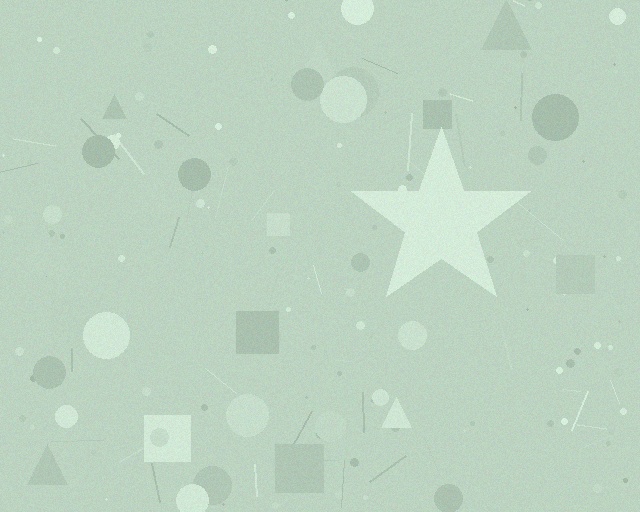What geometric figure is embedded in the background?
A star is embedded in the background.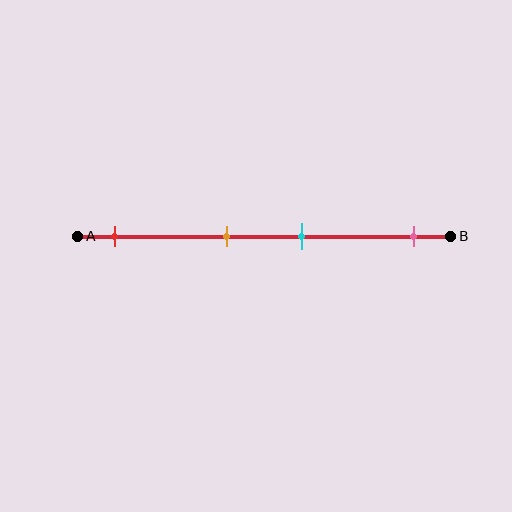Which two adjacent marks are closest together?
The orange and cyan marks are the closest adjacent pair.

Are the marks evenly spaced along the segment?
No, the marks are not evenly spaced.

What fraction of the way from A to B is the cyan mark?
The cyan mark is approximately 60% (0.6) of the way from A to B.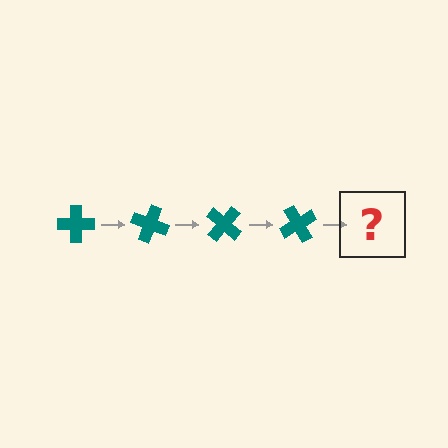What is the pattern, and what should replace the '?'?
The pattern is that the cross rotates 20 degrees each step. The '?' should be a teal cross rotated 80 degrees.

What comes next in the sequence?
The next element should be a teal cross rotated 80 degrees.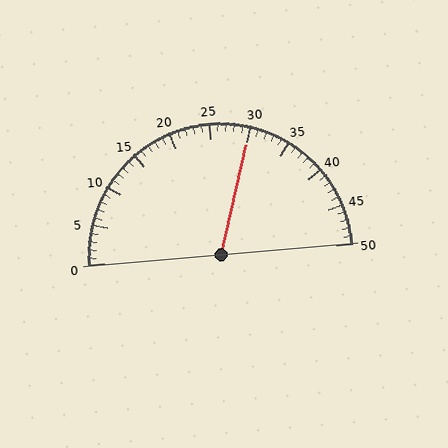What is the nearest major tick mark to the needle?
The nearest major tick mark is 30.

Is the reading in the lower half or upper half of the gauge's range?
The reading is in the upper half of the range (0 to 50).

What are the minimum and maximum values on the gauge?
The gauge ranges from 0 to 50.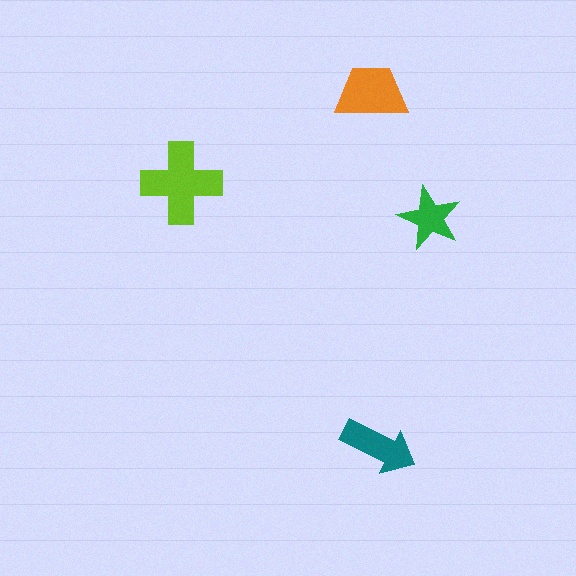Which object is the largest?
The lime cross.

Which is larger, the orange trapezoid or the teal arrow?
The orange trapezoid.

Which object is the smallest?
The green star.